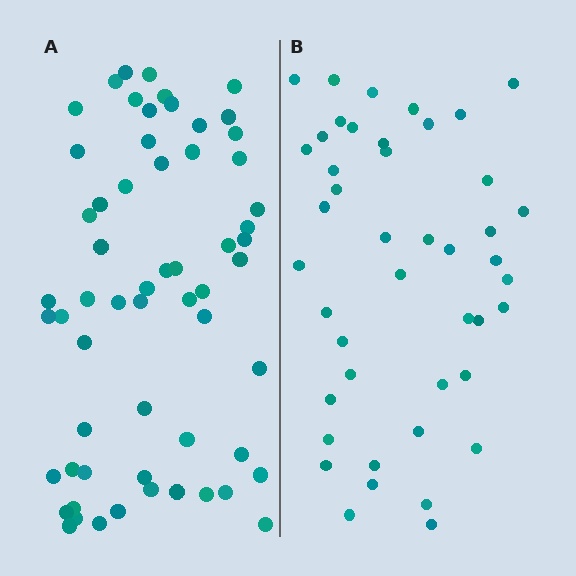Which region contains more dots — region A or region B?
Region A (the left region) has more dots.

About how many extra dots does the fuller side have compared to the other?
Region A has approximately 15 more dots than region B.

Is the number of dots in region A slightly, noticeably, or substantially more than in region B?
Region A has noticeably more, but not dramatically so. The ratio is roughly 1.4 to 1.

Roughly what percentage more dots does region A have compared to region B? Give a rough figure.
About 35% more.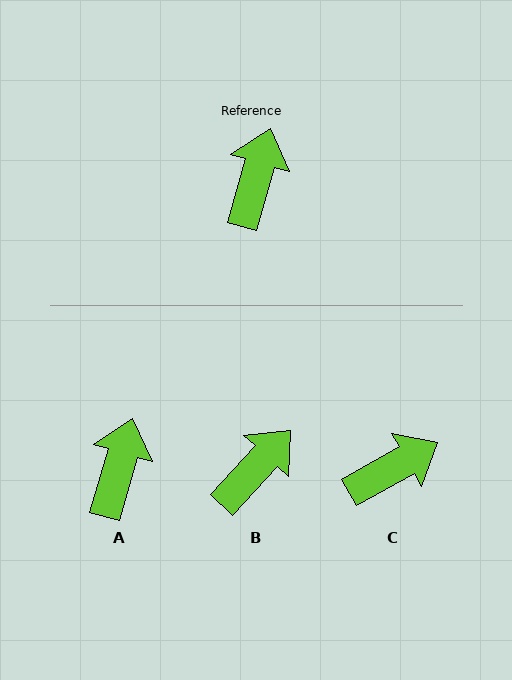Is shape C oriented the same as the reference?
No, it is off by about 44 degrees.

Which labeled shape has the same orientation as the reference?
A.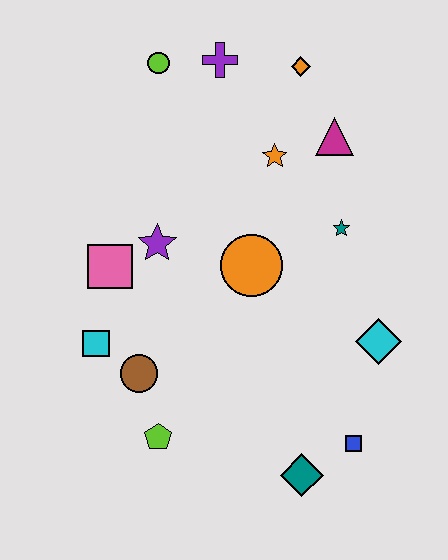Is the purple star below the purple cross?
Yes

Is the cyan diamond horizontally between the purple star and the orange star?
No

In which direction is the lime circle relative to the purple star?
The lime circle is above the purple star.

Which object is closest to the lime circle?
The purple cross is closest to the lime circle.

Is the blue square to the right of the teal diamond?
Yes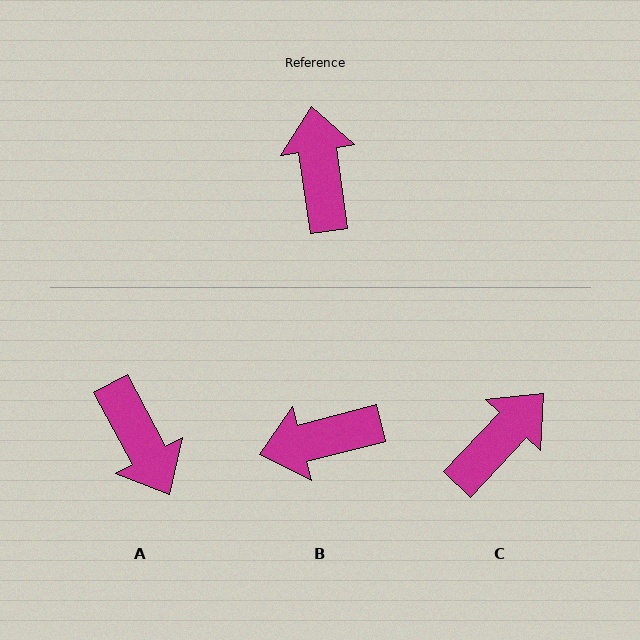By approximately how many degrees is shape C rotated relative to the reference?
Approximately 51 degrees clockwise.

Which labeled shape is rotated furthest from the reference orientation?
A, about 160 degrees away.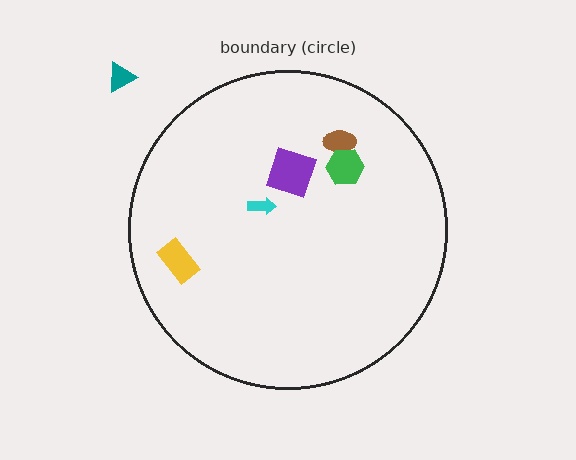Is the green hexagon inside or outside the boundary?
Inside.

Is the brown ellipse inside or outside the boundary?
Inside.